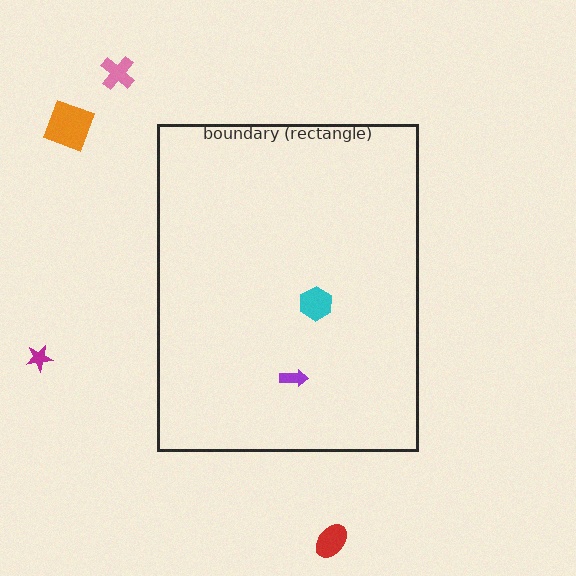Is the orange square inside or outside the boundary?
Outside.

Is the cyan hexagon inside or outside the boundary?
Inside.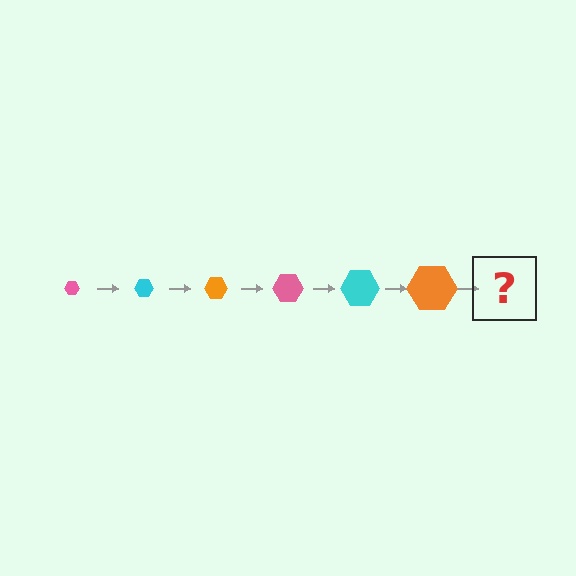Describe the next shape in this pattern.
It should be a pink hexagon, larger than the previous one.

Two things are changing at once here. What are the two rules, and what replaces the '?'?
The two rules are that the hexagon grows larger each step and the color cycles through pink, cyan, and orange. The '?' should be a pink hexagon, larger than the previous one.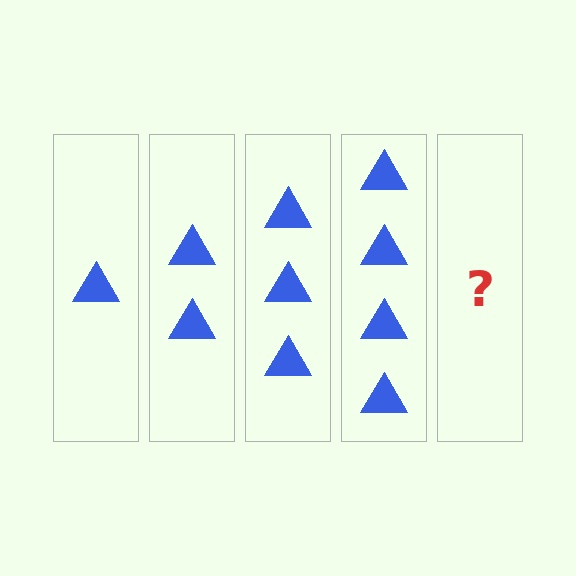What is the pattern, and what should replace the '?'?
The pattern is that each step adds one more triangle. The '?' should be 5 triangles.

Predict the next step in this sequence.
The next step is 5 triangles.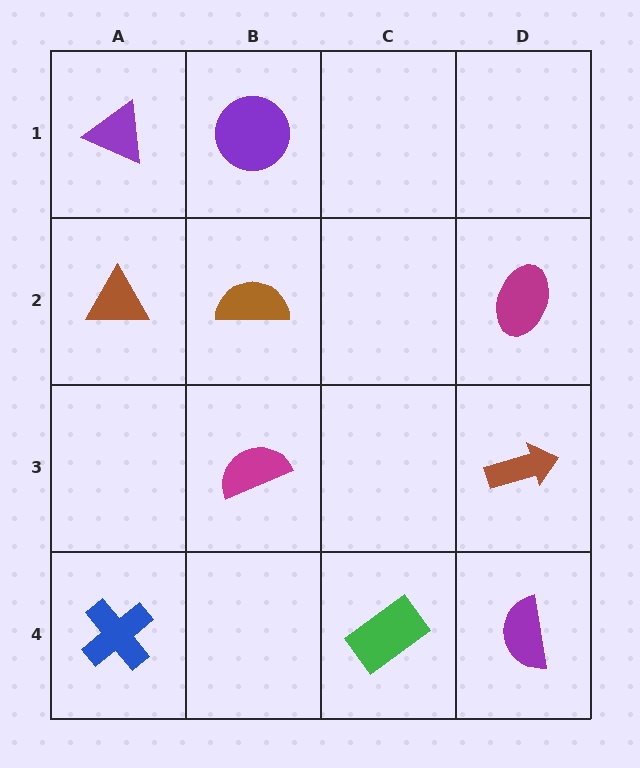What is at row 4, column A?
A blue cross.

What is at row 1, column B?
A purple circle.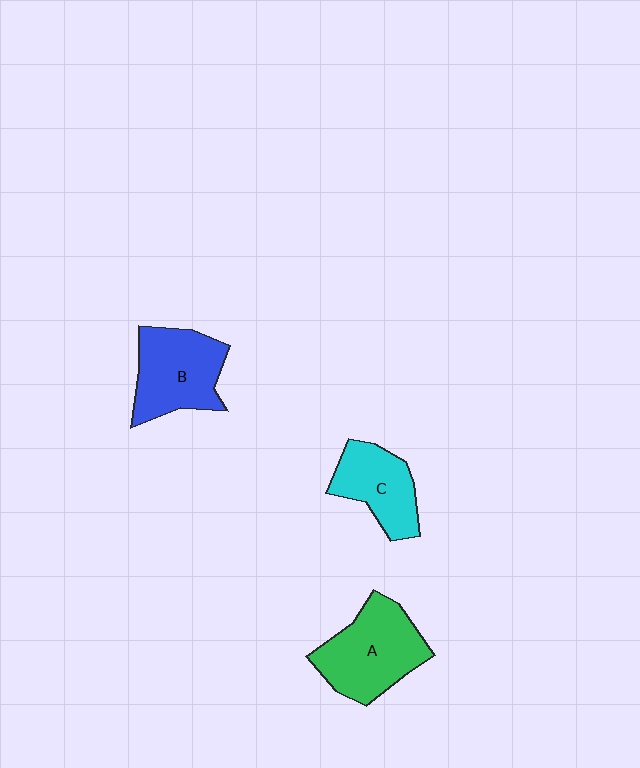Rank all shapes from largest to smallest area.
From largest to smallest: A (green), B (blue), C (cyan).